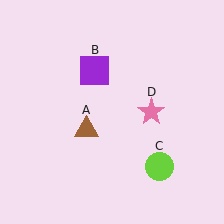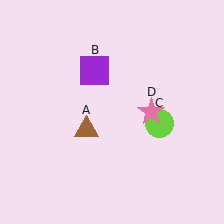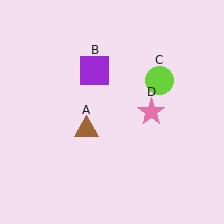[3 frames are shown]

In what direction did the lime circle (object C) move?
The lime circle (object C) moved up.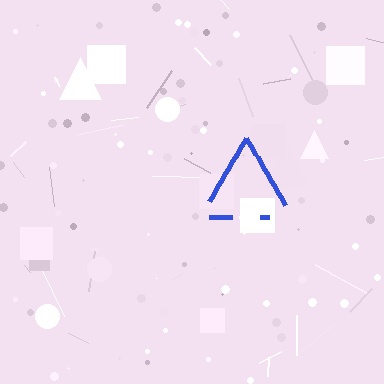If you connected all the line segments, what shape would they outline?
They would outline a triangle.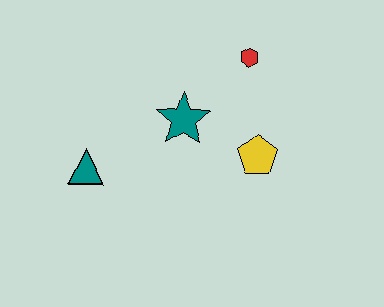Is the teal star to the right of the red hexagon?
No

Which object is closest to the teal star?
The yellow pentagon is closest to the teal star.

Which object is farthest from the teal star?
The teal triangle is farthest from the teal star.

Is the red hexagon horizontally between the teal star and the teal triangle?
No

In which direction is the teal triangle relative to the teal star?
The teal triangle is to the left of the teal star.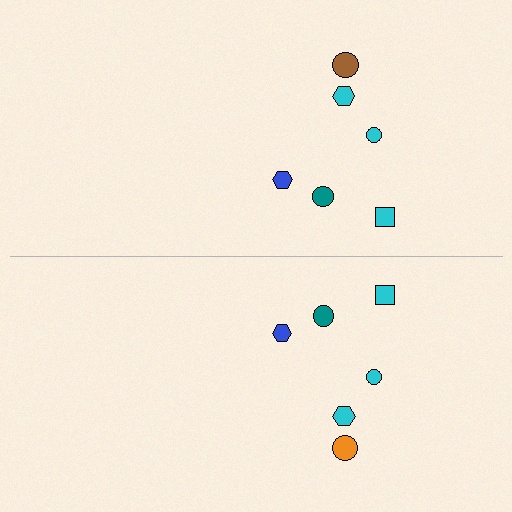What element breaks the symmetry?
The orange circle on the bottom side breaks the symmetry — its mirror counterpart is brown.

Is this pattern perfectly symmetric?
No, the pattern is not perfectly symmetric. The orange circle on the bottom side breaks the symmetry — its mirror counterpart is brown.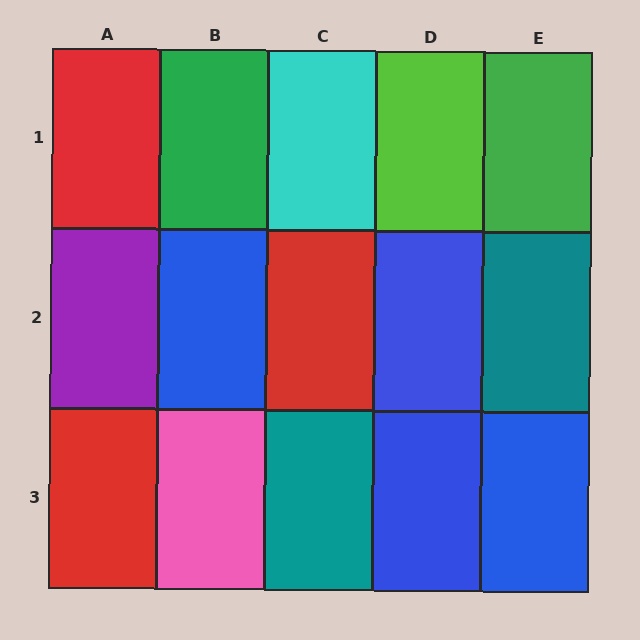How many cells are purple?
1 cell is purple.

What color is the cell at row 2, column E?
Teal.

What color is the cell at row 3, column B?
Pink.